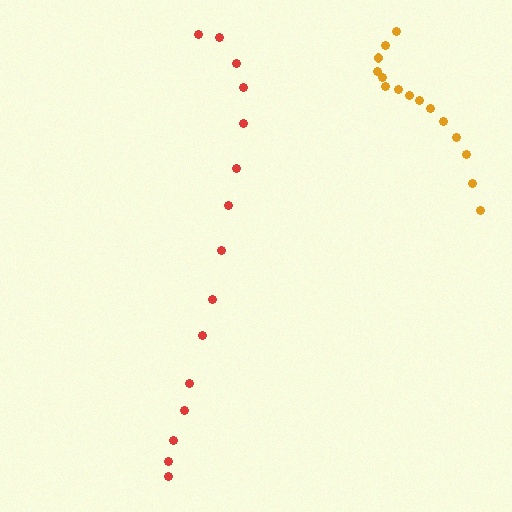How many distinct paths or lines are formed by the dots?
There are 2 distinct paths.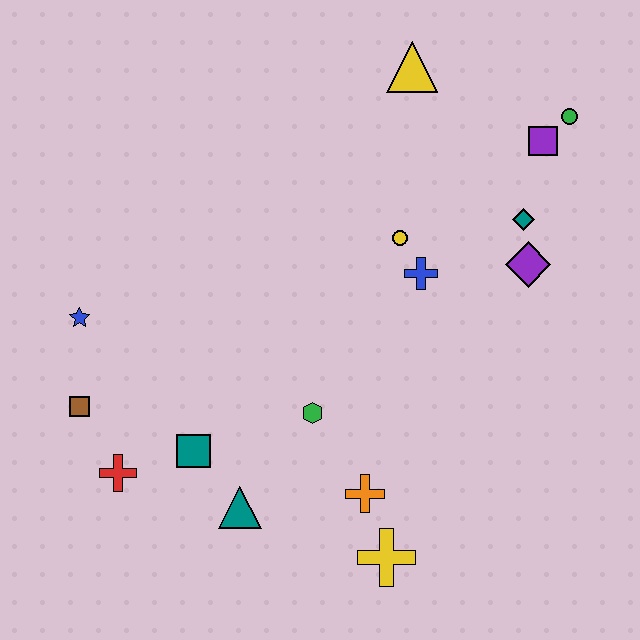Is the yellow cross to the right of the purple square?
No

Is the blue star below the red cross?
No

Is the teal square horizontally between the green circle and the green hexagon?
No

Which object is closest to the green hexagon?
The orange cross is closest to the green hexagon.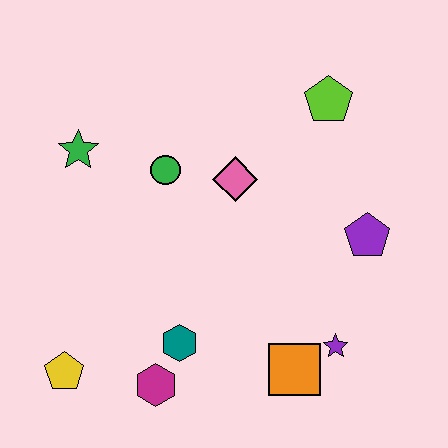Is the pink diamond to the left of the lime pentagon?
Yes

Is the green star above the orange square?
Yes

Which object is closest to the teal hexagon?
The magenta hexagon is closest to the teal hexagon.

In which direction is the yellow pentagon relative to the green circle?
The yellow pentagon is below the green circle.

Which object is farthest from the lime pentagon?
The yellow pentagon is farthest from the lime pentagon.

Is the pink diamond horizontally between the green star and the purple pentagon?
Yes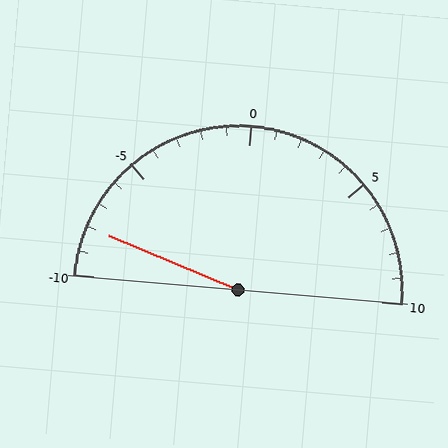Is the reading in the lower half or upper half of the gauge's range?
The reading is in the lower half of the range (-10 to 10).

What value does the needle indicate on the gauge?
The needle indicates approximately -8.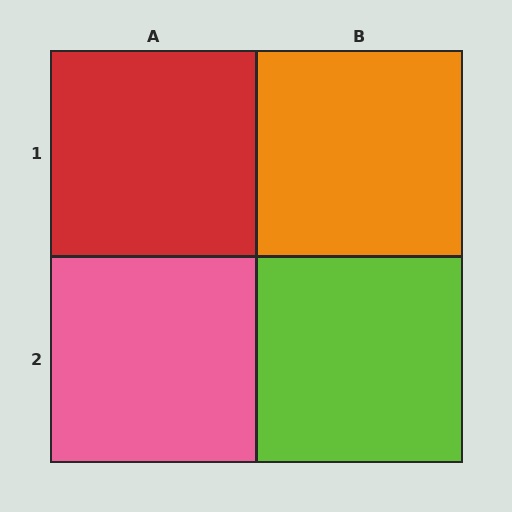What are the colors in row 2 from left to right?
Pink, lime.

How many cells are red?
1 cell is red.